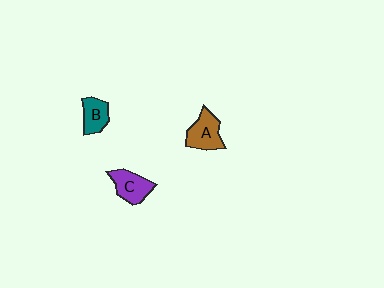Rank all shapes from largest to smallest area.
From largest to smallest: A (brown), C (purple), B (teal).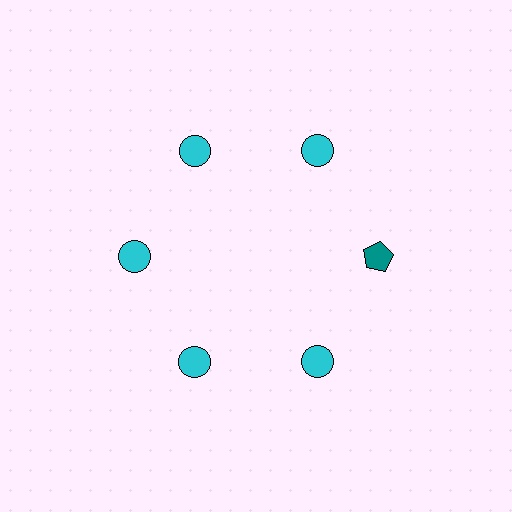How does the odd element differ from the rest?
It differs in both color (teal instead of cyan) and shape (pentagon instead of circle).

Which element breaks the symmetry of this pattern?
The teal pentagon at roughly the 3 o'clock position breaks the symmetry. All other shapes are cyan circles.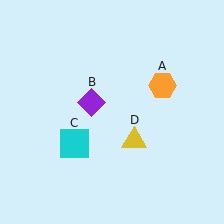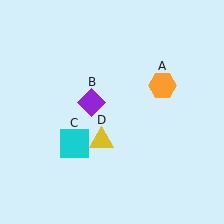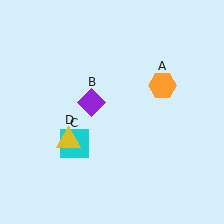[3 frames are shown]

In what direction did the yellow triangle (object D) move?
The yellow triangle (object D) moved left.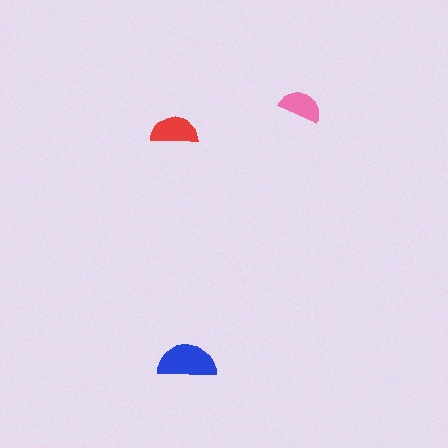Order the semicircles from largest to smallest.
the blue one, the red one, the pink one.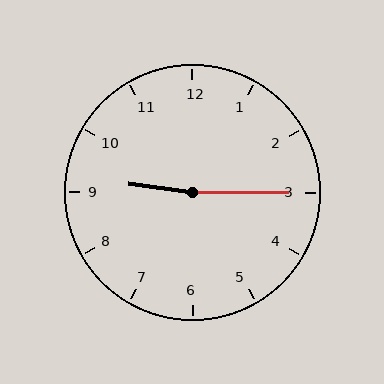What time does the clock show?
9:15.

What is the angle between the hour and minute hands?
Approximately 172 degrees.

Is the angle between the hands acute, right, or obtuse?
It is obtuse.